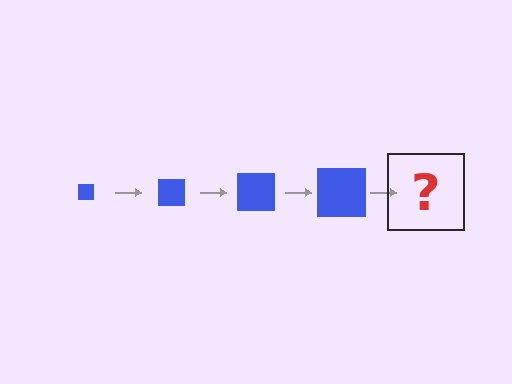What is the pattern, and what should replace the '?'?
The pattern is that the square gets progressively larger each step. The '?' should be a blue square, larger than the previous one.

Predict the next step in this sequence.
The next step is a blue square, larger than the previous one.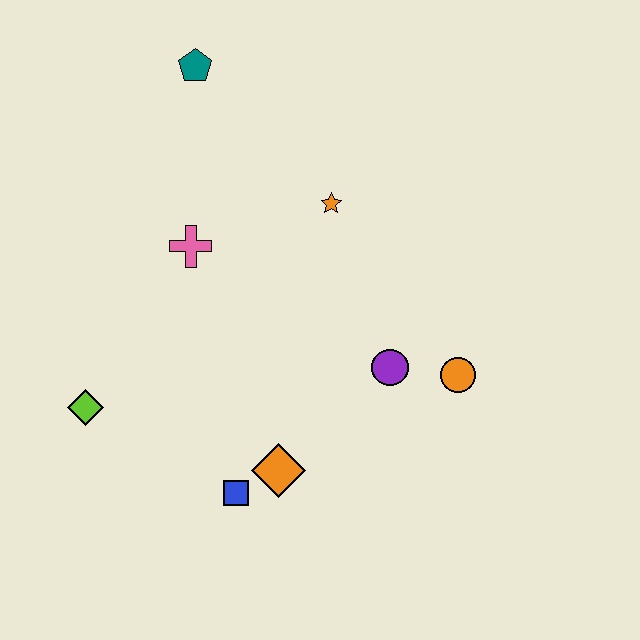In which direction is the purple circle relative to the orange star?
The purple circle is below the orange star.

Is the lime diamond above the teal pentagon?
No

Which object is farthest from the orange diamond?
The teal pentagon is farthest from the orange diamond.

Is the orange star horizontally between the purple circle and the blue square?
Yes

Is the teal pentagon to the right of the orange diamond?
No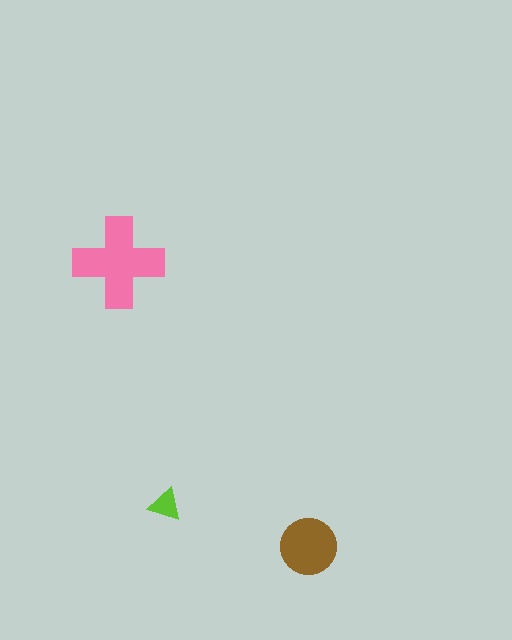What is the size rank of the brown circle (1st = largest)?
2nd.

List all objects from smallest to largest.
The lime triangle, the brown circle, the pink cross.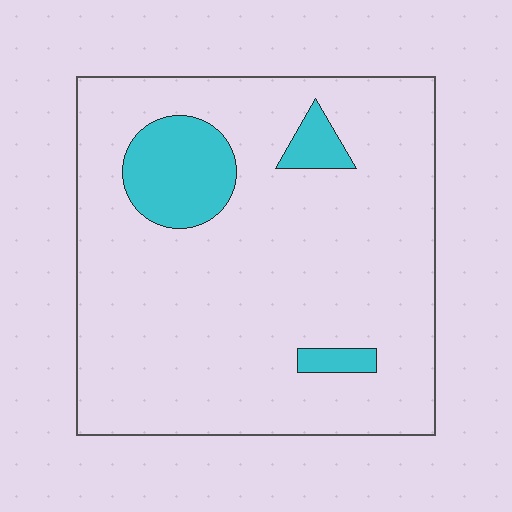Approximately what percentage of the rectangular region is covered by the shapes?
Approximately 10%.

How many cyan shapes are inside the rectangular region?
3.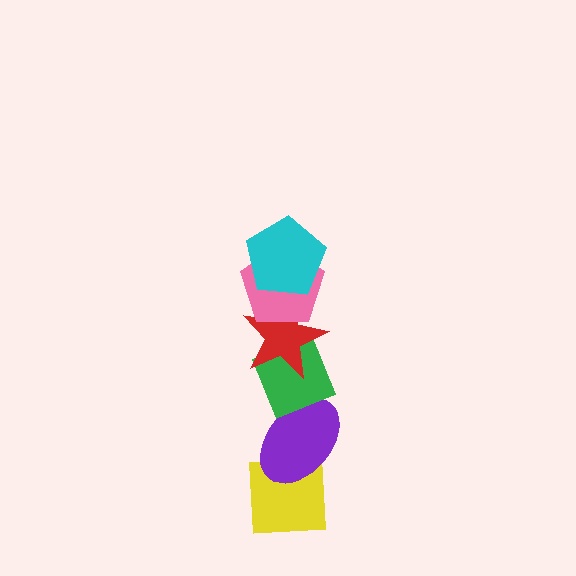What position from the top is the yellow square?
The yellow square is 6th from the top.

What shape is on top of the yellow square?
The purple ellipse is on top of the yellow square.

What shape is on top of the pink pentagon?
The cyan pentagon is on top of the pink pentagon.